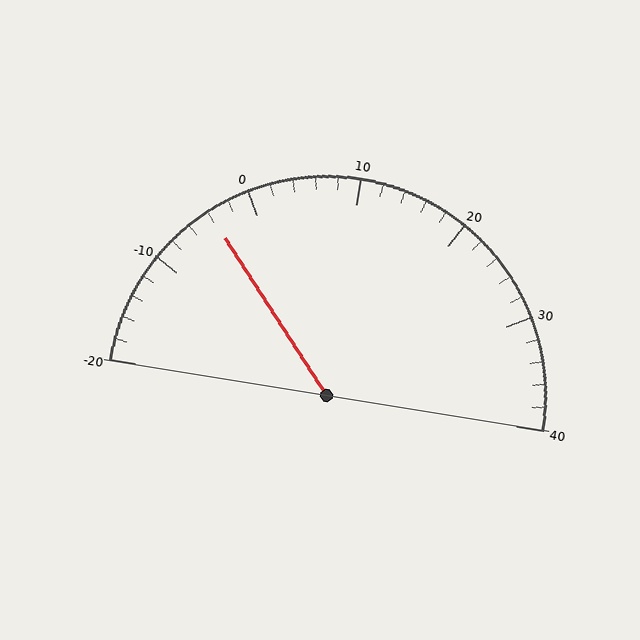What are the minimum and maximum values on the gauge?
The gauge ranges from -20 to 40.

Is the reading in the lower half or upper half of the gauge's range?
The reading is in the lower half of the range (-20 to 40).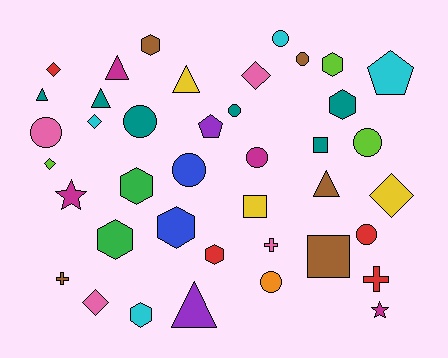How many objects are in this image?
There are 40 objects.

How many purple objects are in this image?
There are 2 purple objects.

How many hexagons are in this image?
There are 8 hexagons.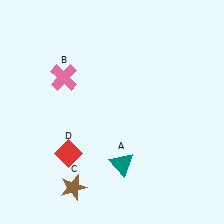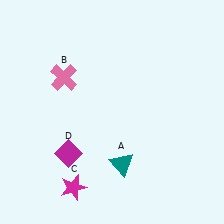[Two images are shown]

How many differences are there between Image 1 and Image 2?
There are 2 differences between the two images.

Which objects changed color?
C changed from brown to magenta. D changed from red to magenta.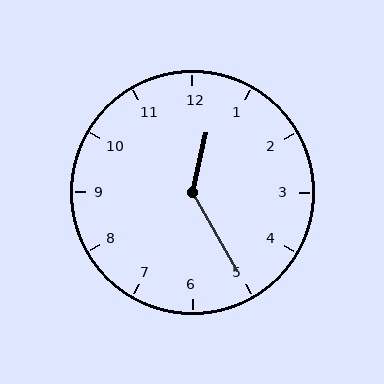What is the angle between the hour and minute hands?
Approximately 138 degrees.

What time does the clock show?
12:25.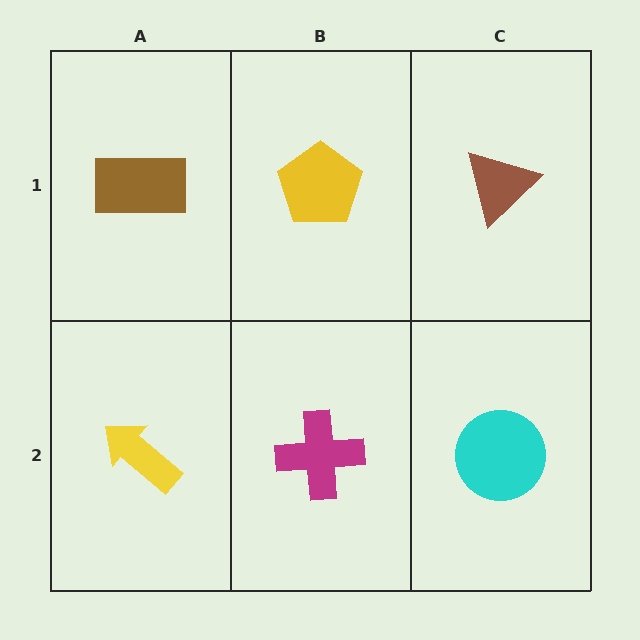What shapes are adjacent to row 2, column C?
A brown triangle (row 1, column C), a magenta cross (row 2, column B).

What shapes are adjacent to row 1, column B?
A magenta cross (row 2, column B), a brown rectangle (row 1, column A), a brown triangle (row 1, column C).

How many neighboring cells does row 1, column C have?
2.